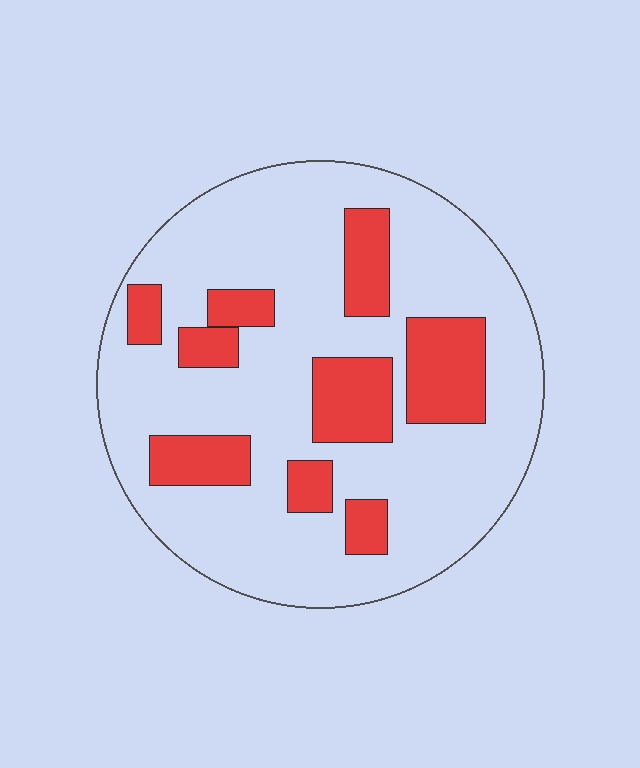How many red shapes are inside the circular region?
9.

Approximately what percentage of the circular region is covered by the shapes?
Approximately 25%.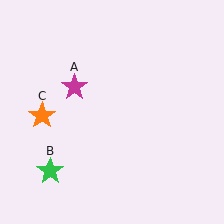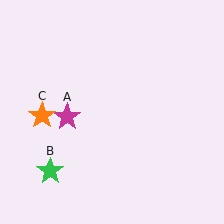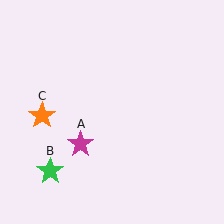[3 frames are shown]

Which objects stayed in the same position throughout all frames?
Green star (object B) and orange star (object C) remained stationary.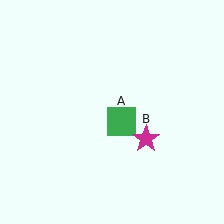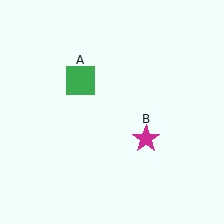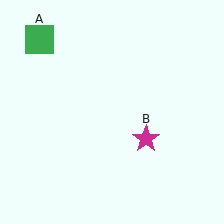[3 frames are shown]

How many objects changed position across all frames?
1 object changed position: green square (object A).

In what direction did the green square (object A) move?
The green square (object A) moved up and to the left.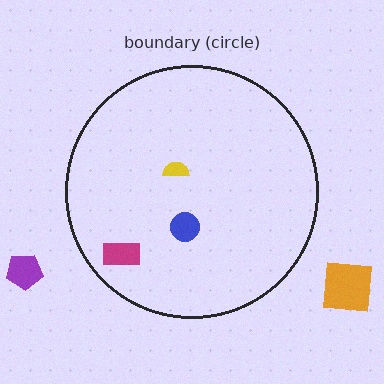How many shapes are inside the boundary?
3 inside, 2 outside.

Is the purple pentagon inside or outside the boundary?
Outside.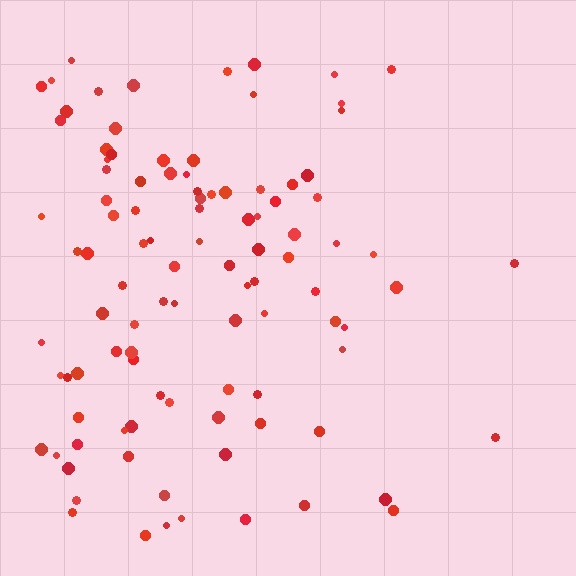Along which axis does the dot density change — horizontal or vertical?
Horizontal.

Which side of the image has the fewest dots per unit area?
The right.